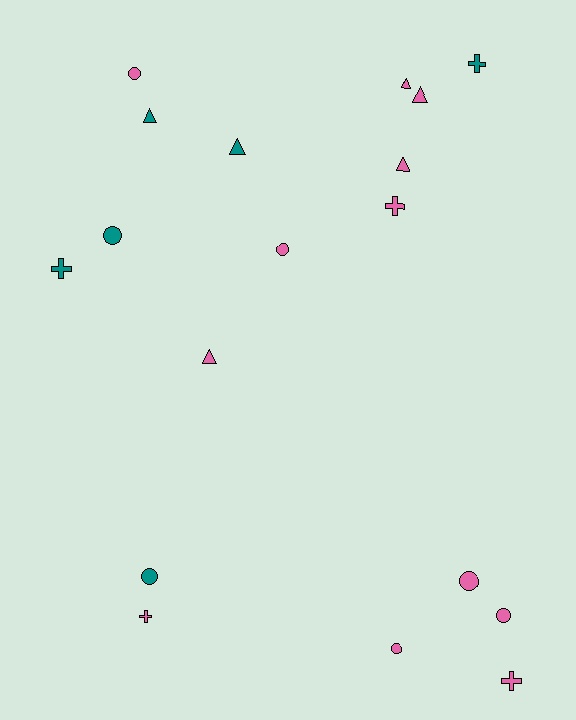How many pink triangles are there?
There are 4 pink triangles.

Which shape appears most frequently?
Circle, with 7 objects.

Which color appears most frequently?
Pink, with 12 objects.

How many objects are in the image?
There are 18 objects.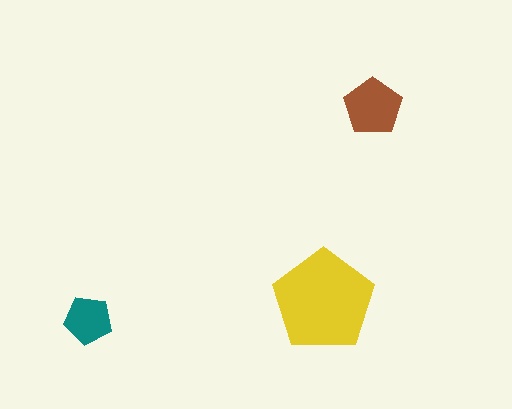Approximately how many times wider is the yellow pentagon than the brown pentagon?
About 2 times wider.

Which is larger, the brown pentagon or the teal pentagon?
The brown one.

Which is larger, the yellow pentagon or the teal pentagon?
The yellow one.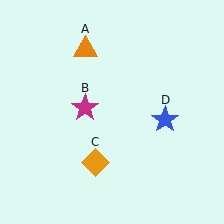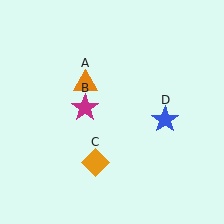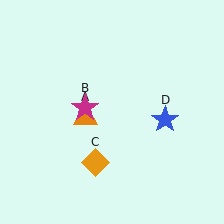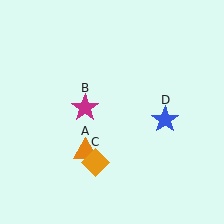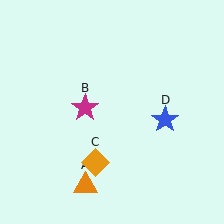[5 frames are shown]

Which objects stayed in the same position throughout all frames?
Magenta star (object B) and orange diamond (object C) and blue star (object D) remained stationary.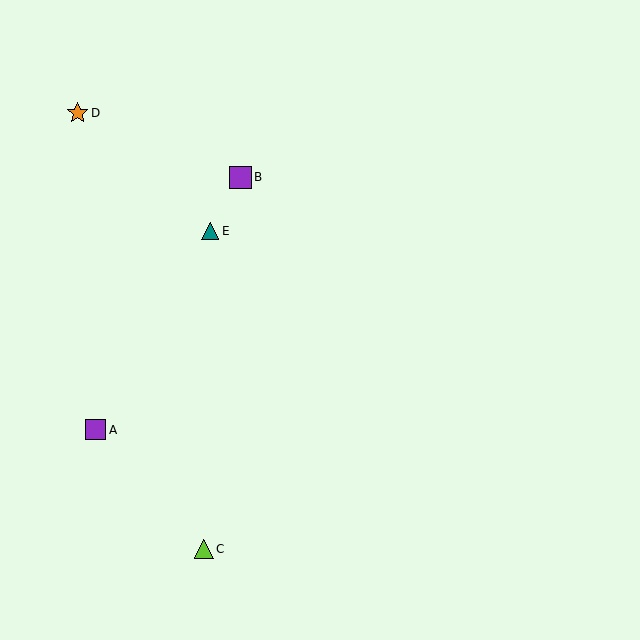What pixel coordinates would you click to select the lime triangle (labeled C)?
Click at (204, 549) to select the lime triangle C.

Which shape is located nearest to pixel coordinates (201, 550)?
The lime triangle (labeled C) at (204, 549) is nearest to that location.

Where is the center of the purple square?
The center of the purple square is at (240, 177).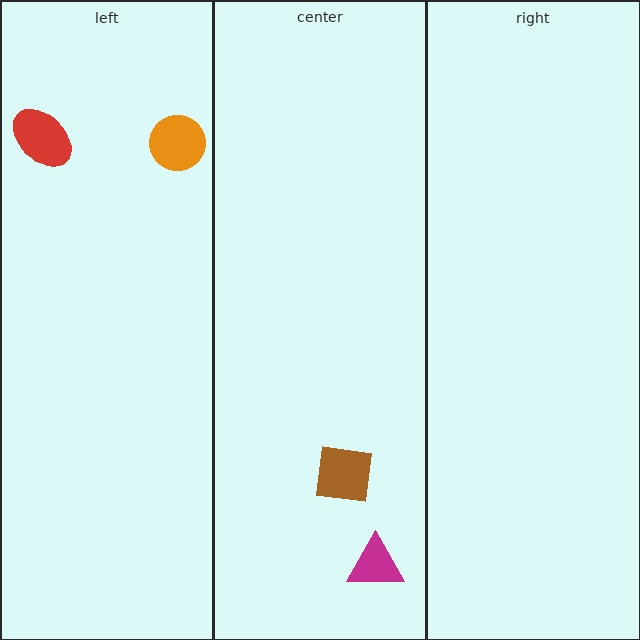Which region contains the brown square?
The center region.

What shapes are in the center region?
The brown square, the magenta triangle.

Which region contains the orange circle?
The left region.